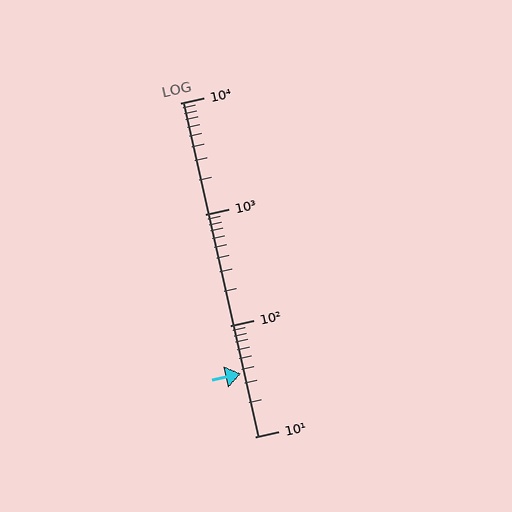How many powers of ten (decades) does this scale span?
The scale spans 3 decades, from 10 to 10000.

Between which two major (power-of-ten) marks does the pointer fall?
The pointer is between 10 and 100.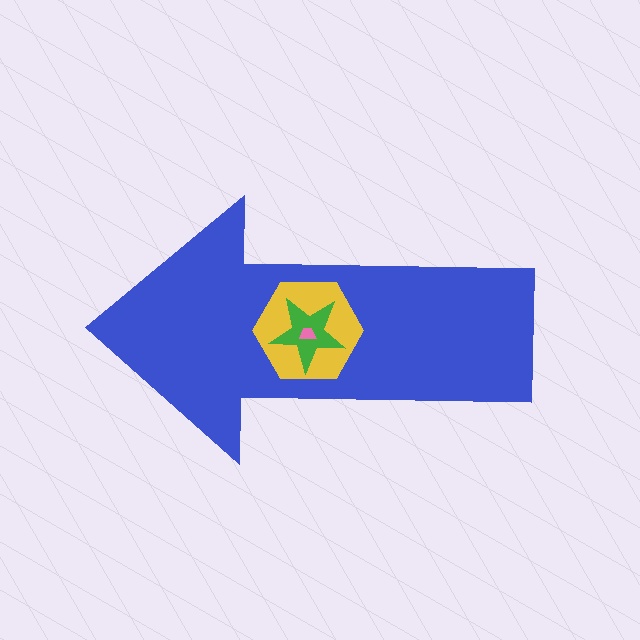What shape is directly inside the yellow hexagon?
The green star.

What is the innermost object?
The pink trapezoid.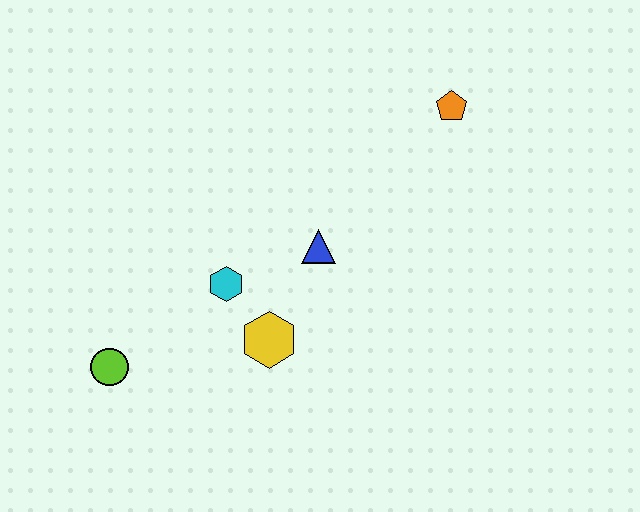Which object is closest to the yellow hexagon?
The cyan hexagon is closest to the yellow hexagon.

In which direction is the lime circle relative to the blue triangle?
The lime circle is to the left of the blue triangle.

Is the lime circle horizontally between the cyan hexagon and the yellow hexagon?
No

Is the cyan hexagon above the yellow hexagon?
Yes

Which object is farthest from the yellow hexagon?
The orange pentagon is farthest from the yellow hexagon.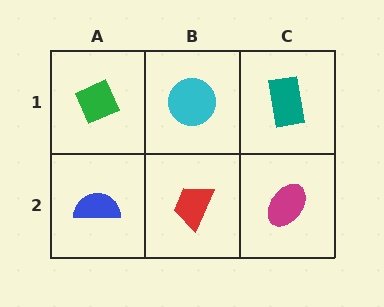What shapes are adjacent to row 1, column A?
A blue semicircle (row 2, column A), a cyan circle (row 1, column B).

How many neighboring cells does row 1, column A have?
2.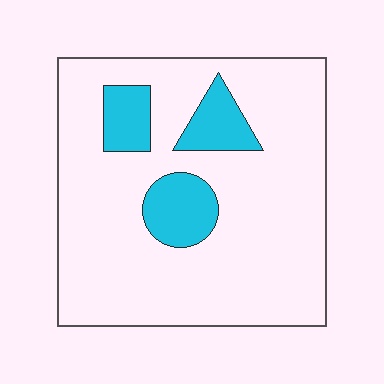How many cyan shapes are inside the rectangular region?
3.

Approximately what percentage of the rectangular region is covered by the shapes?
Approximately 15%.